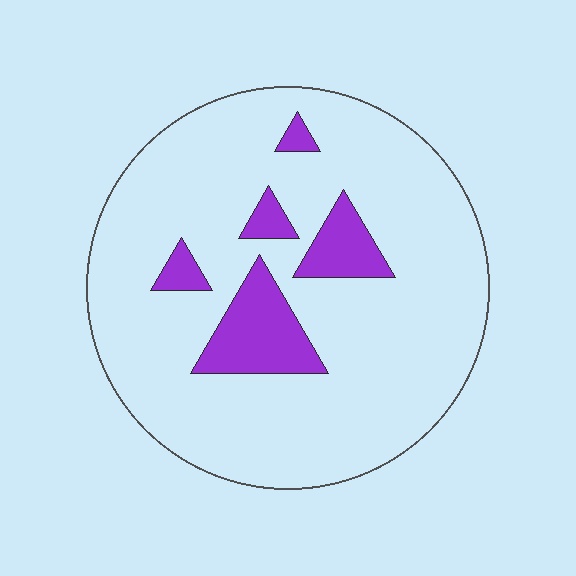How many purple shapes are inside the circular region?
5.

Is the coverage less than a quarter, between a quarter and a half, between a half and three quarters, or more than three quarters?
Less than a quarter.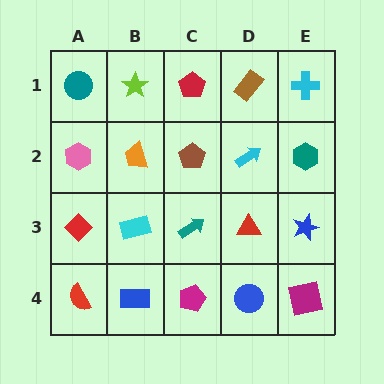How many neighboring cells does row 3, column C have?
4.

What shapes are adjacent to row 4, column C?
A teal arrow (row 3, column C), a blue rectangle (row 4, column B), a blue circle (row 4, column D).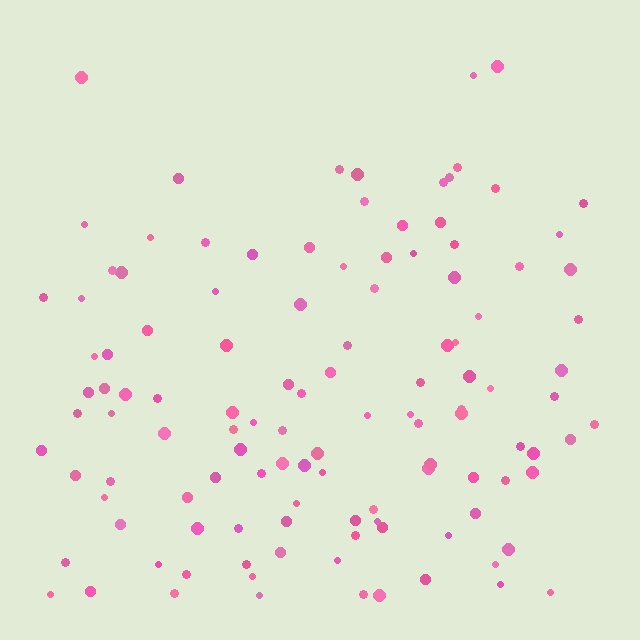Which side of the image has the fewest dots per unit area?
The top.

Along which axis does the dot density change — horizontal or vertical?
Vertical.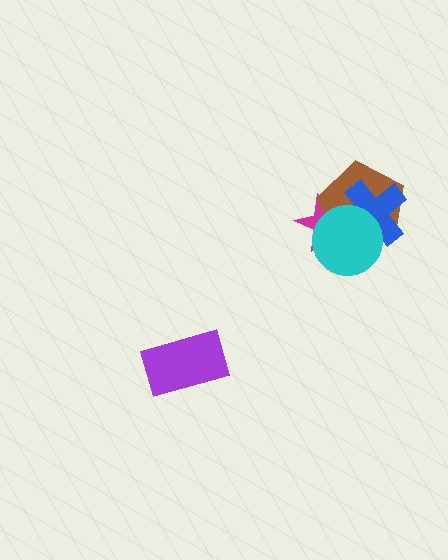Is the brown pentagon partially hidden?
Yes, it is partially covered by another shape.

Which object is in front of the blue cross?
The cyan circle is in front of the blue cross.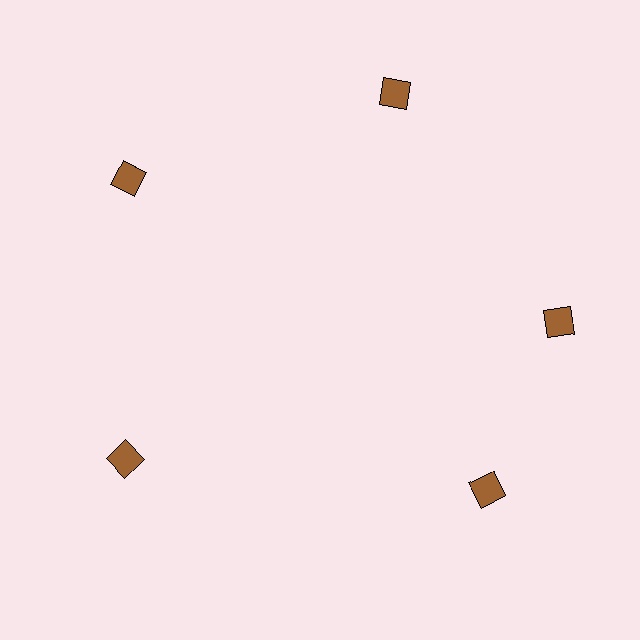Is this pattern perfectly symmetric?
No. The 5 brown diamonds are arranged in a ring, but one element near the 5 o'clock position is rotated out of alignment along the ring, breaking the 5-fold rotational symmetry.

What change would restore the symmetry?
The symmetry would be restored by rotating it back into even spacing with its neighbors so that all 5 diamonds sit at equal angles and equal distance from the center.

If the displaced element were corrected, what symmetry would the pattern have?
It would have 5-fold rotational symmetry — the pattern would map onto itself every 72 degrees.